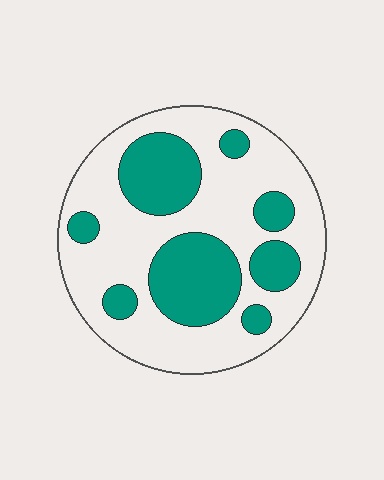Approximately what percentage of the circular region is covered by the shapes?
Approximately 35%.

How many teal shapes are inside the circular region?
8.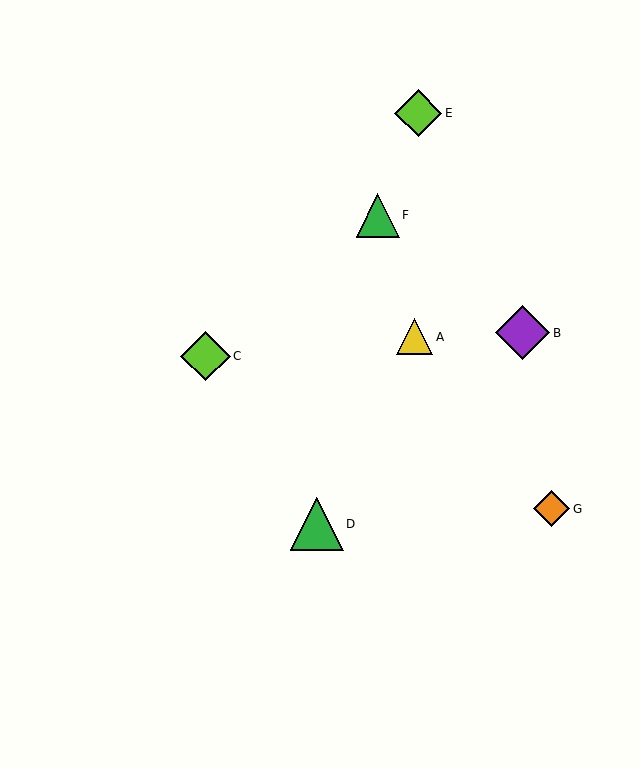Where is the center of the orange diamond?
The center of the orange diamond is at (552, 509).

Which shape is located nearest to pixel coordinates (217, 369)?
The lime diamond (labeled C) at (206, 356) is nearest to that location.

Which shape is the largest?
The purple diamond (labeled B) is the largest.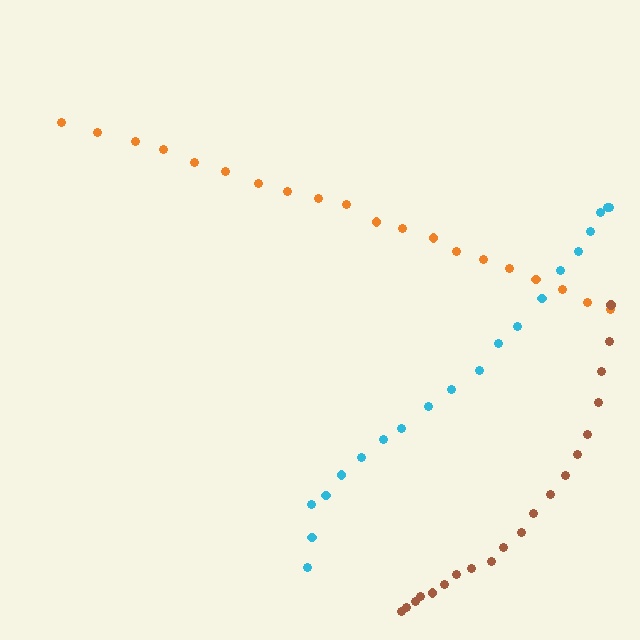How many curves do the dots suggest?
There are 3 distinct paths.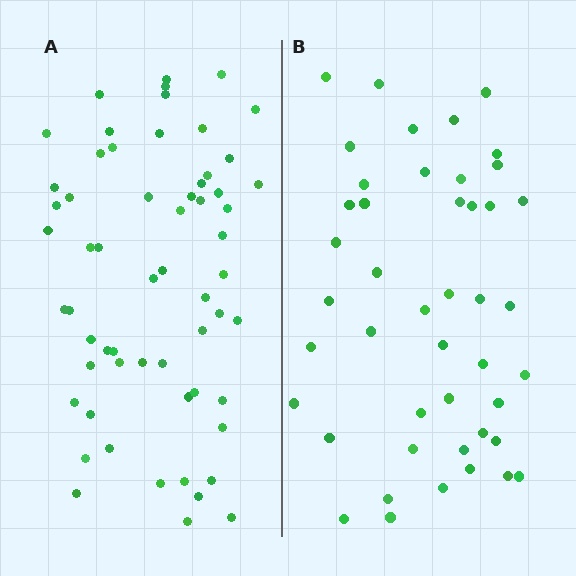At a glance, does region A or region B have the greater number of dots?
Region A (the left region) has more dots.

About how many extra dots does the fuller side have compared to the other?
Region A has approximately 15 more dots than region B.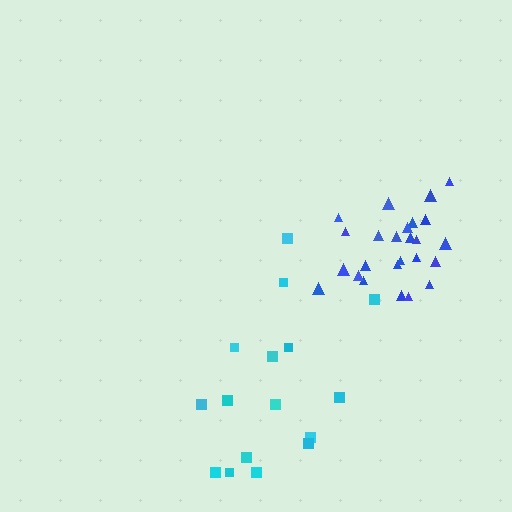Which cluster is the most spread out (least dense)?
Cyan.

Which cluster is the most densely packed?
Blue.